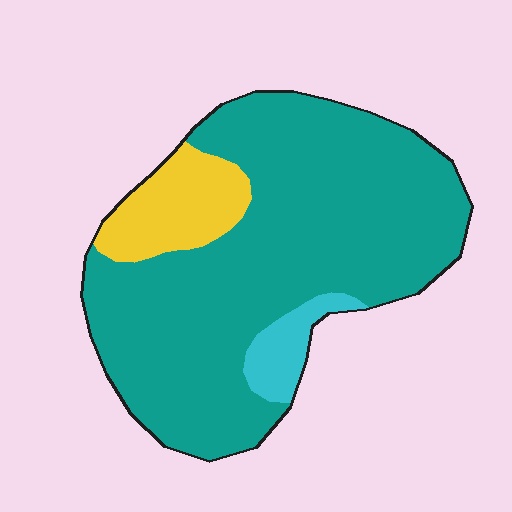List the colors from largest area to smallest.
From largest to smallest: teal, yellow, cyan.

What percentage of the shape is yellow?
Yellow takes up less than a sixth of the shape.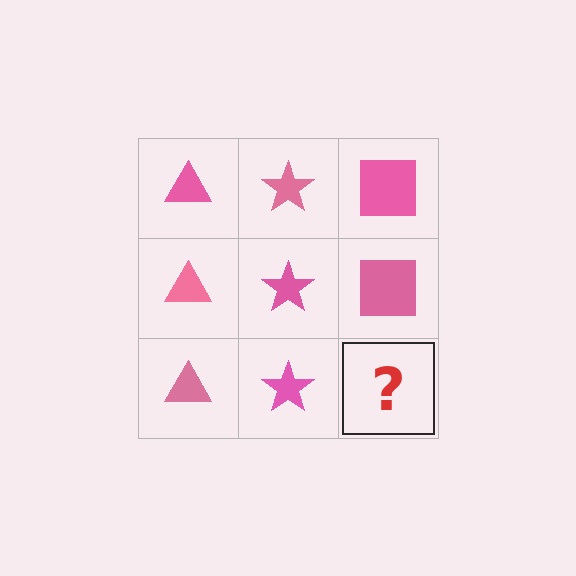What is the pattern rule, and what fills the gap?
The rule is that each column has a consistent shape. The gap should be filled with a pink square.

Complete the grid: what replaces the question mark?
The question mark should be replaced with a pink square.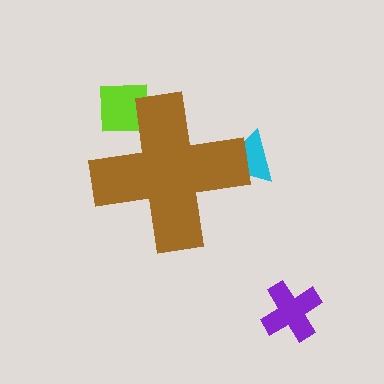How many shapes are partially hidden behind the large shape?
2 shapes are partially hidden.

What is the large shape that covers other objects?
A brown cross.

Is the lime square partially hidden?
Yes, the lime square is partially hidden behind the brown cross.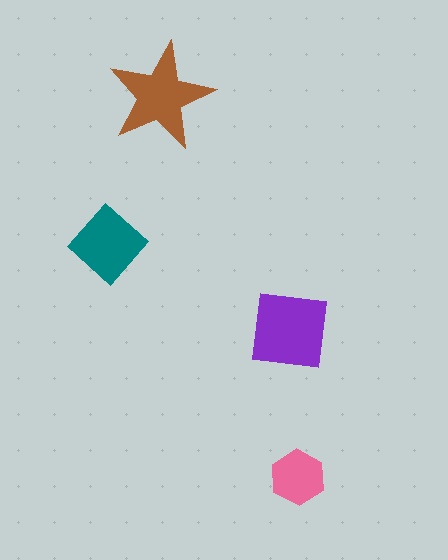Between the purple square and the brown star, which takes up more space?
The purple square.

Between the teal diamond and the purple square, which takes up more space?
The purple square.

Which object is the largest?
The purple square.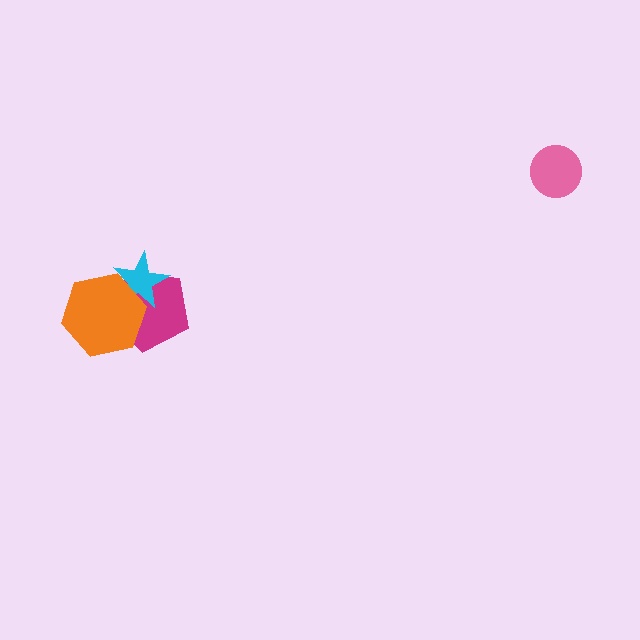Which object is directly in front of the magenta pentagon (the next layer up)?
The cyan star is directly in front of the magenta pentagon.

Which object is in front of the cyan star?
The orange hexagon is in front of the cyan star.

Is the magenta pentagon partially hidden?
Yes, it is partially covered by another shape.